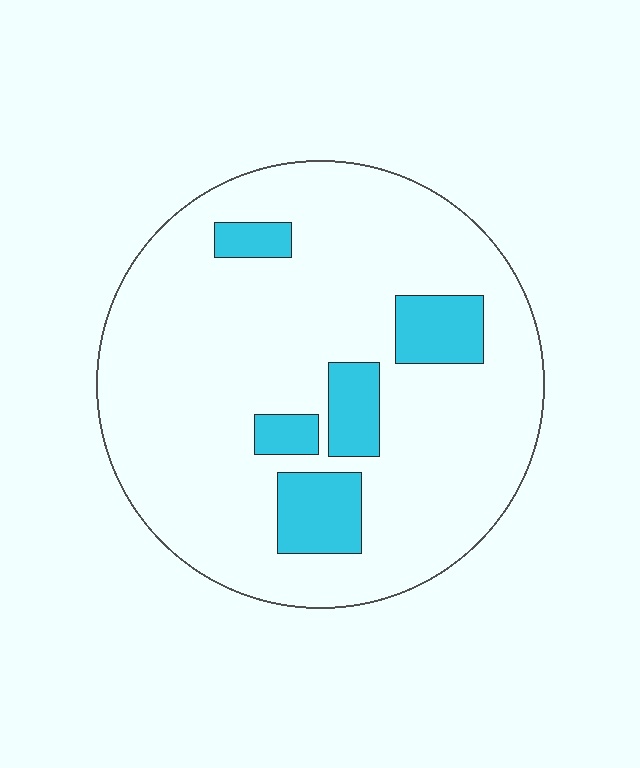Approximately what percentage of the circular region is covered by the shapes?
Approximately 15%.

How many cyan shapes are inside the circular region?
5.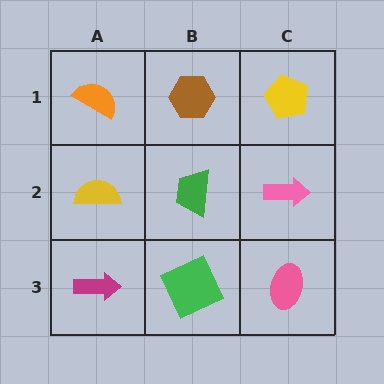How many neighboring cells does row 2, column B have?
4.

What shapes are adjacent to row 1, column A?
A yellow semicircle (row 2, column A), a brown hexagon (row 1, column B).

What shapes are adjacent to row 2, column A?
An orange semicircle (row 1, column A), a magenta arrow (row 3, column A), a green trapezoid (row 2, column B).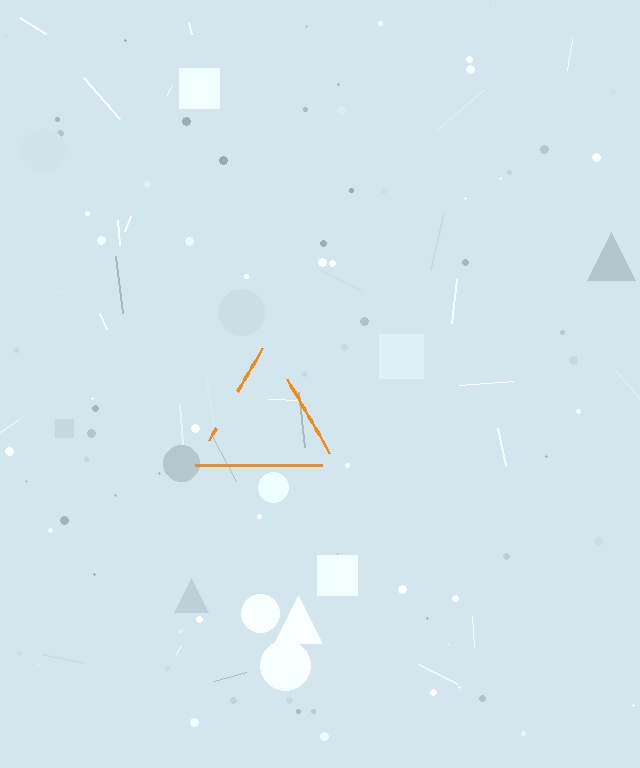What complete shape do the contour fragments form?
The contour fragments form a triangle.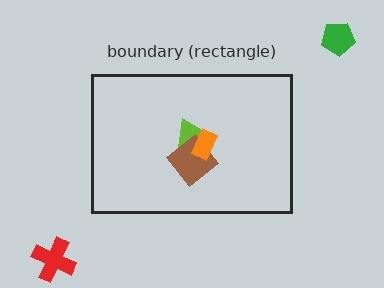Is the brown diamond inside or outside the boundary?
Inside.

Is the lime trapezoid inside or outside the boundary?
Inside.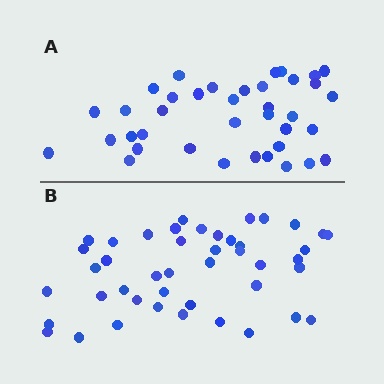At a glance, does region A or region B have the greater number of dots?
Region B (the bottom region) has more dots.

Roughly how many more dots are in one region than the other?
Region B has about 6 more dots than region A.